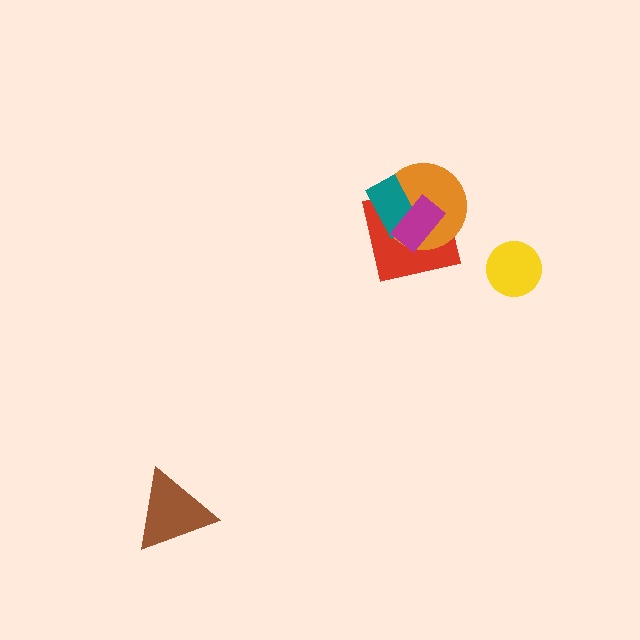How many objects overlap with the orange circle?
3 objects overlap with the orange circle.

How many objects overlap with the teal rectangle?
3 objects overlap with the teal rectangle.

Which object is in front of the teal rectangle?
The magenta rectangle is in front of the teal rectangle.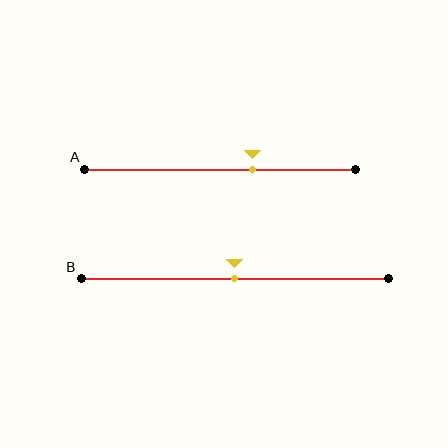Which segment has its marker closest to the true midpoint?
Segment B has its marker closest to the true midpoint.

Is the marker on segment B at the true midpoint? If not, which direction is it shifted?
Yes, the marker on segment B is at the true midpoint.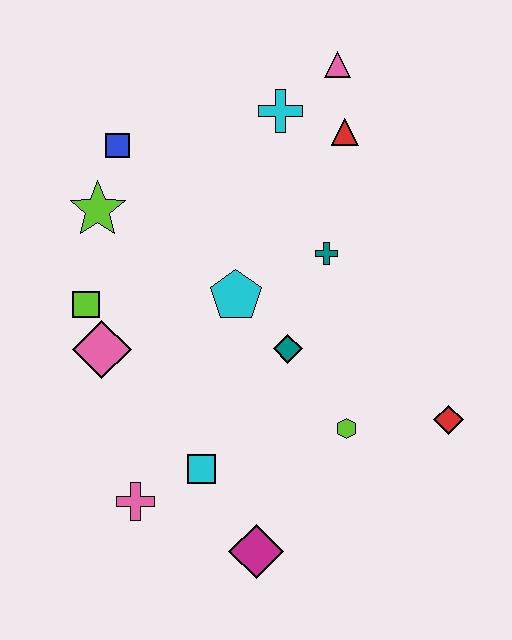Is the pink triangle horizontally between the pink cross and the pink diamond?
No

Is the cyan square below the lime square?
Yes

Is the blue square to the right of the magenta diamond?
No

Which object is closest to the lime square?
The pink diamond is closest to the lime square.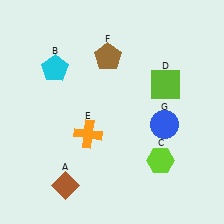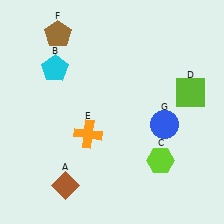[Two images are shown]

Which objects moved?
The objects that moved are: the lime square (D), the brown pentagon (F).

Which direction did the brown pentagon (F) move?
The brown pentagon (F) moved left.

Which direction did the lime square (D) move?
The lime square (D) moved right.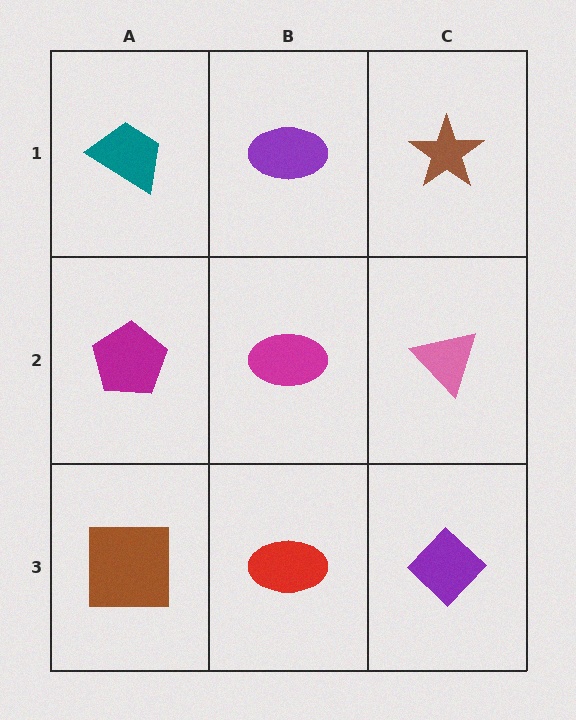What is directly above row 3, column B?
A magenta ellipse.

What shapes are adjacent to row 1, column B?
A magenta ellipse (row 2, column B), a teal trapezoid (row 1, column A), a brown star (row 1, column C).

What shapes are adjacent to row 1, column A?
A magenta pentagon (row 2, column A), a purple ellipse (row 1, column B).